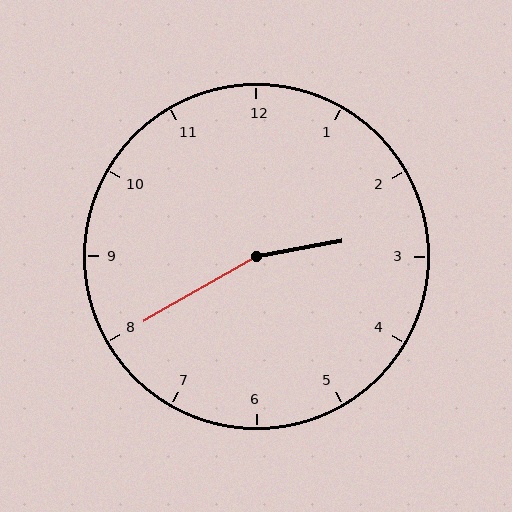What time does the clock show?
2:40.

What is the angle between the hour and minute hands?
Approximately 160 degrees.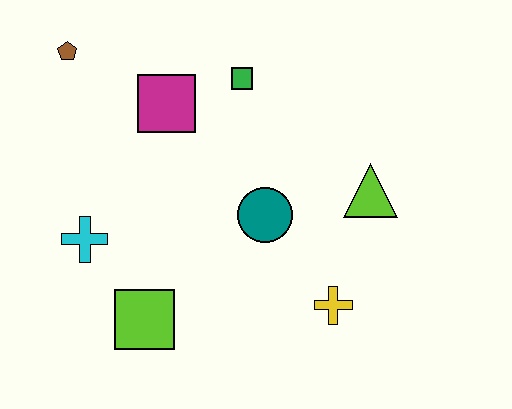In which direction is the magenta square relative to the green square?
The magenta square is to the left of the green square.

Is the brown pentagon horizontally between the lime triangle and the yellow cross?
No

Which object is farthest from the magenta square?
The yellow cross is farthest from the magenta square.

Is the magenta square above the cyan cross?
Yes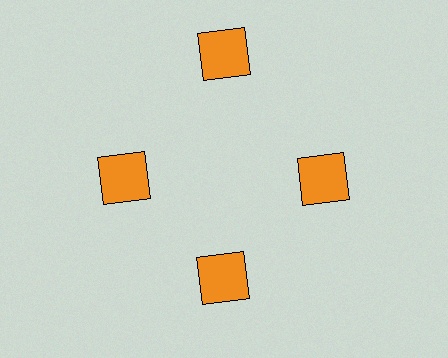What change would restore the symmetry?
The symmetry would be restored by moving it inward, back onto the ring so that all 4 squares sit at equal angles and equal distance from the center.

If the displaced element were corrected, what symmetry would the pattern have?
It would have 4-fold rotational symmetry — the pattern would map onto itself every 90 degrees.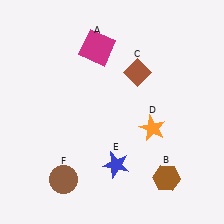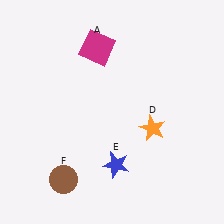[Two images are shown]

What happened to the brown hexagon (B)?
The brown hexagon (B) was removed in Image 2. It was in the bottom-right area of Image 1.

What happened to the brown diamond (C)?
The brown diamond (C) was removed in Image 2. It was in the top-right area of Image 1.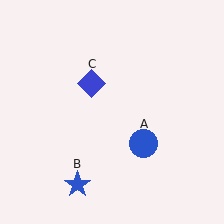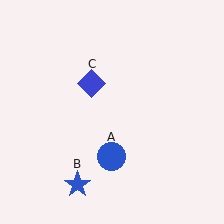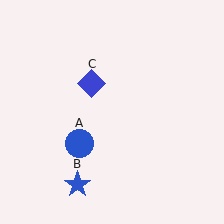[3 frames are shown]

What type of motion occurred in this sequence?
The blue circle (object A) rotated clockwise around the center of the scene.